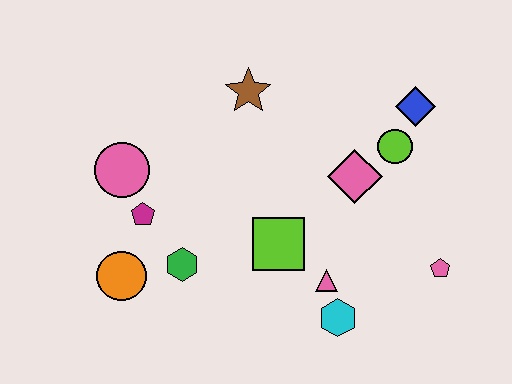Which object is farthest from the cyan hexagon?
The pink circle is farthest from the cyan hexagon.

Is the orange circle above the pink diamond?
No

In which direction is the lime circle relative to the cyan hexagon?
The lime circle is above the cyan hexagon.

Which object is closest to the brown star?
The pink diamond is closest to the brown star.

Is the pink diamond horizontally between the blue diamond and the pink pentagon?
No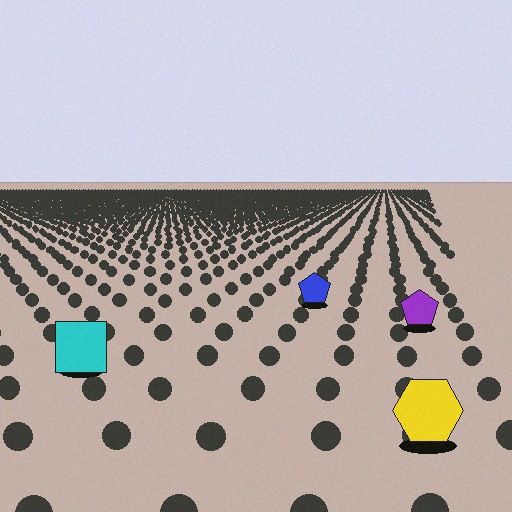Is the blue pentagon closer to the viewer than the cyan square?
No. The cyan square is closer — you can tell from the texture gradient: the ground texture is coarser near it.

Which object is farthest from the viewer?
The blue pentagon is farthest from the viewer. It appears smaller and the ground texture around it is denser.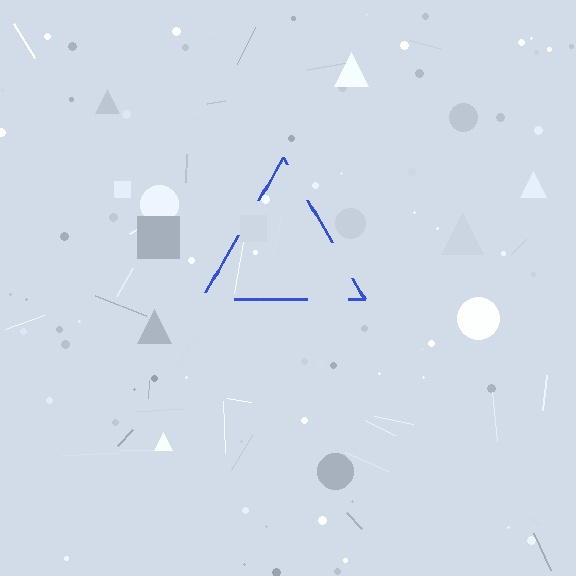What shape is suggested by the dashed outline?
The dashed outline suggests a triangle.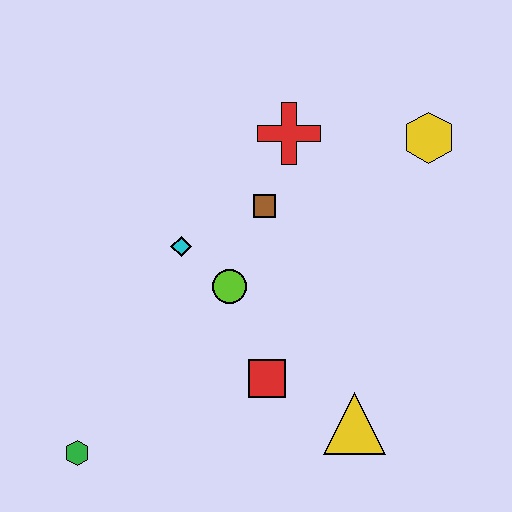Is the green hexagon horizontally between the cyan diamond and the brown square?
No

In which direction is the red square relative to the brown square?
The red square is below the brown square.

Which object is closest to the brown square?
The red cross is closest to the brown square.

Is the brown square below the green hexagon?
No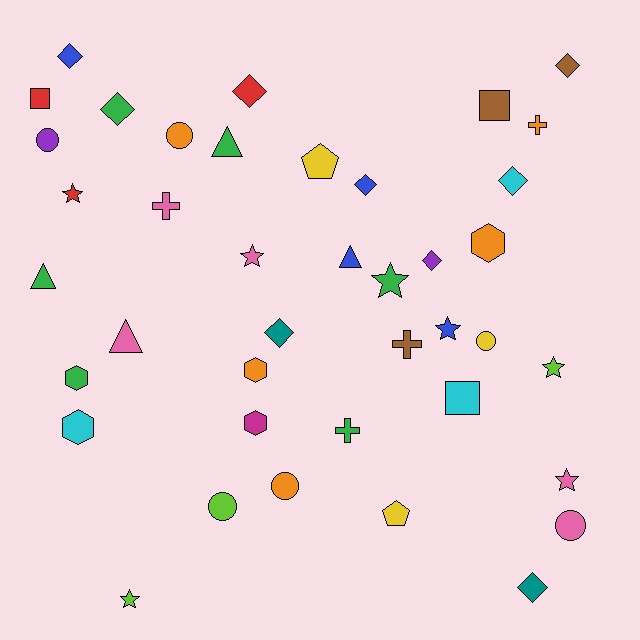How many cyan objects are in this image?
There are 3 cyan objects.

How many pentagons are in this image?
There are 2 pentagons.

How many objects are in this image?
There are 40 objects.